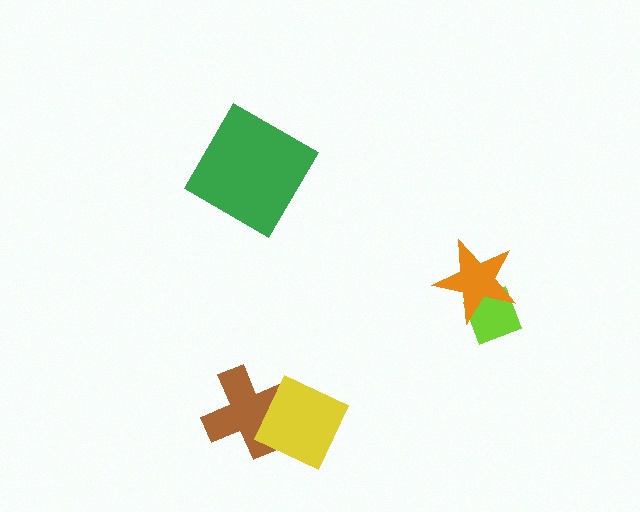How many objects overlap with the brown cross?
1 object overlaps with the brown cross.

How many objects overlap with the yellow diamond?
1 object overlaps with the yellow diamond.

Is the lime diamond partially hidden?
Yes, it is partially covered by another shape.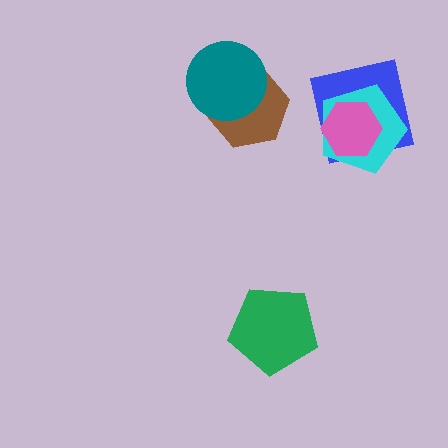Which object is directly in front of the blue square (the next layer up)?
The cyan pentagon is directly in front of the blue square.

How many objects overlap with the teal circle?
1 object overlaps with the teal circle.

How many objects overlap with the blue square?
2 objects overlap with the blue square.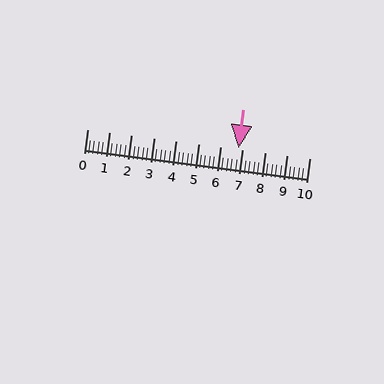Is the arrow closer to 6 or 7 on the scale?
The arrow is closer to 7.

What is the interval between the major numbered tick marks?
The major tick marks are spaced 1 units apart.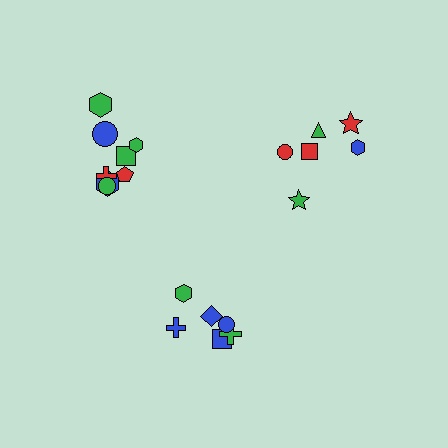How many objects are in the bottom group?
There are 6 objects.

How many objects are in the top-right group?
There are 6 objects.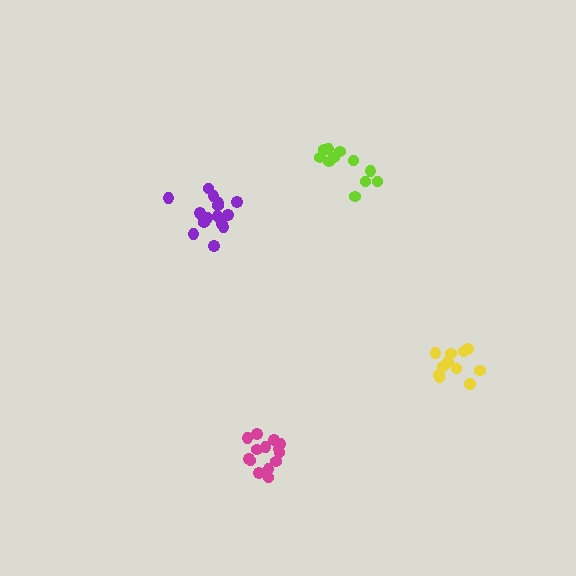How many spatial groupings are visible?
There are 4 spatial groupings.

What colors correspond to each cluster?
The clusters are colored: magenta, lime, yellow, purple.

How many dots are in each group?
Group 1: 14 dots, Group 2: 11 dots, Group 3: 11 dots, Group 4: 16 dots (52 total).